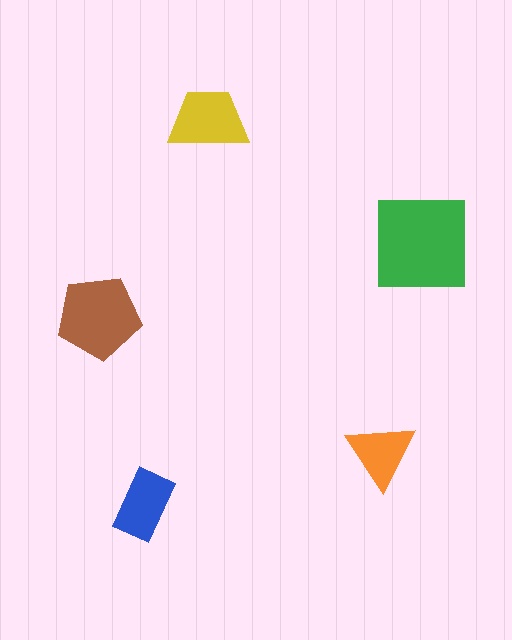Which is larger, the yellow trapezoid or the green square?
The green square.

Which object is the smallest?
The orange triangle.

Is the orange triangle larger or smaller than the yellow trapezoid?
Smaller.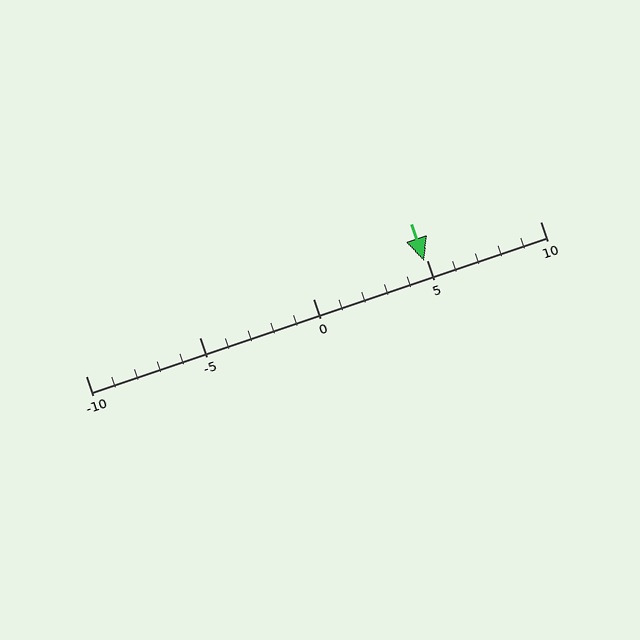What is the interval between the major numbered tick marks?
The major tick marks are spaced 5 units apart.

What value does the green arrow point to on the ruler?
The green arrow points to approximately 5.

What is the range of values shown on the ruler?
The ruler shows values from -10 to 10.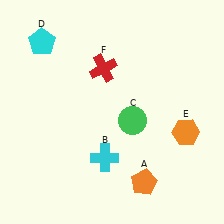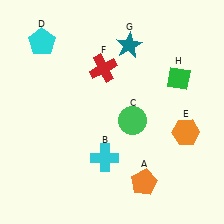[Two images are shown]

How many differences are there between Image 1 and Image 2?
There are 2 differences between the two images.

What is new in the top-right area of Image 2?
A green diamond (H) was added in the top-right area of Image 2.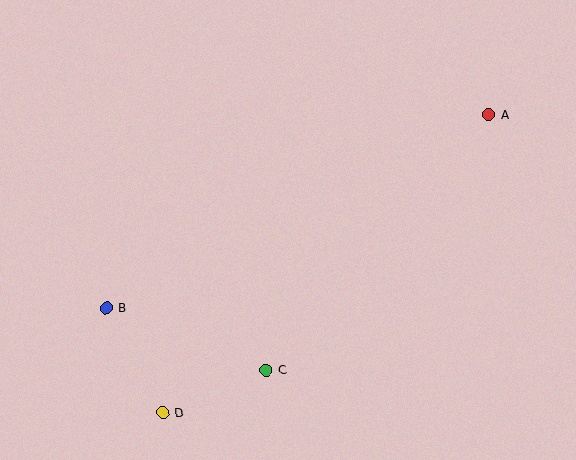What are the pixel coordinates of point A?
Point A is at (489, 115).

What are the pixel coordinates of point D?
Point D is at (163, 413).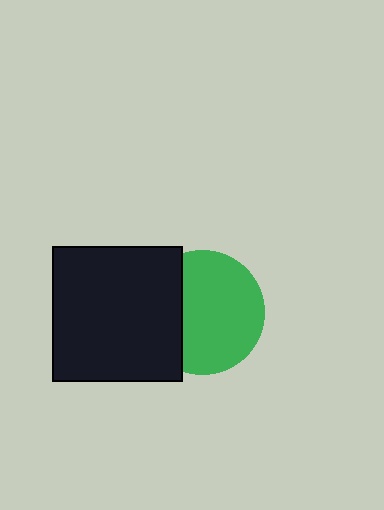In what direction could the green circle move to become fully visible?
The green circle could move right. That would shift it out from behind the black rectangle entirely.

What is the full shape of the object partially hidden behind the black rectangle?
The partially hidden object is a green circle.